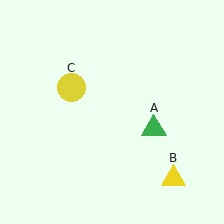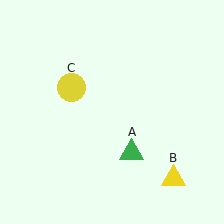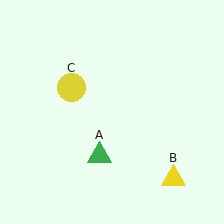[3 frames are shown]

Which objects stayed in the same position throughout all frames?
Yellow triangle (object B) and yellow circle (object C) remained stationary.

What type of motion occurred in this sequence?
The green triangle (object A) rotated clockwise around the center of the scene.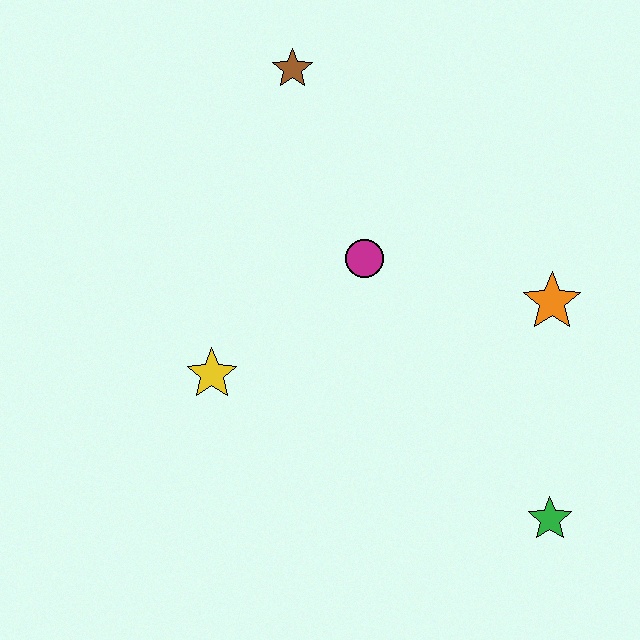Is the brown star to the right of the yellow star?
Yes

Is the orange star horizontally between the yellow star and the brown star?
No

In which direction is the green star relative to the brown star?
The green star is below the brown star.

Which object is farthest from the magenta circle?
The green star is farthest from the magenta circle.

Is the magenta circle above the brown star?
No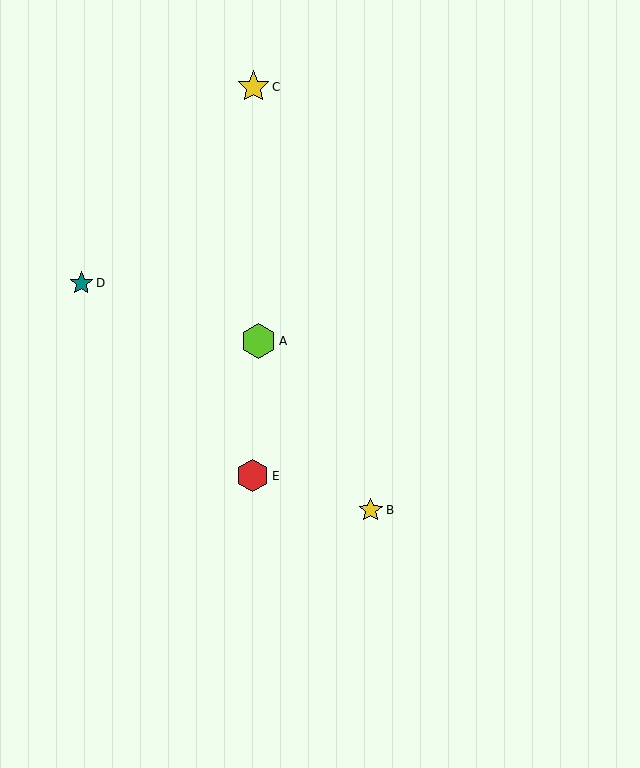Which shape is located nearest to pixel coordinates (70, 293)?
The teal star (labeled D) at (81, 283) is nearest to that location.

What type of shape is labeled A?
Shape A is a lime hexagon.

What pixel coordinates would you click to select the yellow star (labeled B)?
Click at (371, 510) to select the yellow star B.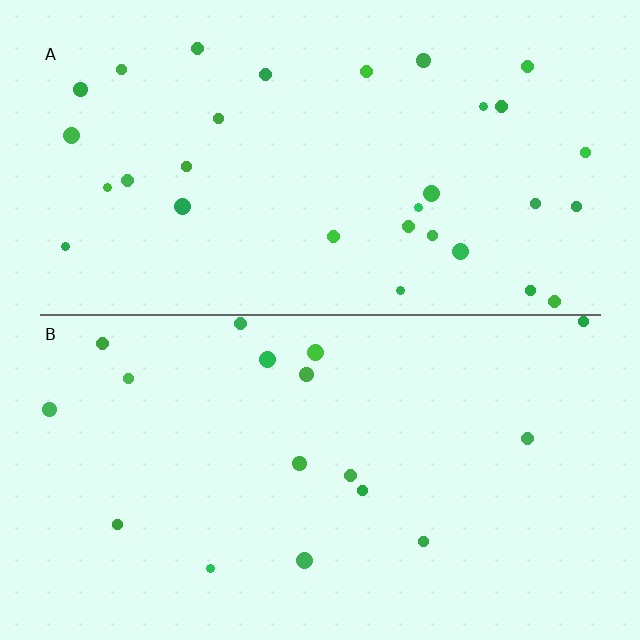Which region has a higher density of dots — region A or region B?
A (the top).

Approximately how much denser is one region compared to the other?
Approximately 1.8× — region A over region B.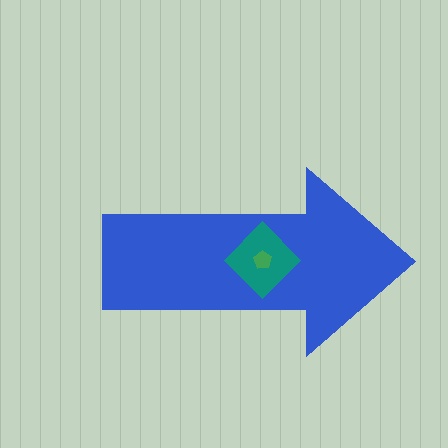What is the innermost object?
The green pentagon.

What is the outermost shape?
The blue arrow.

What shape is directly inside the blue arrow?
The teal diamond.